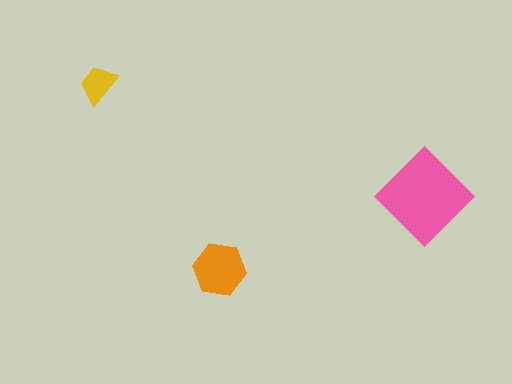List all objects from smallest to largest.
The yellow trapezoid, the orange hexagon, the pink diamond.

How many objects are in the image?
There are 3 objects in the image.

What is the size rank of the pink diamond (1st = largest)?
1st.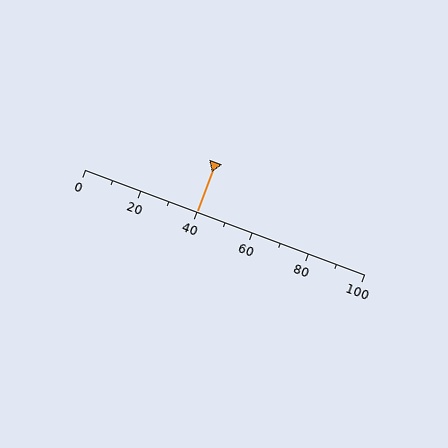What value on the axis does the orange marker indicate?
The marker indicates approximately 40.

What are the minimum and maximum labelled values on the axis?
The axis runs from 0 to 100.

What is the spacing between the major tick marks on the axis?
The major ticks are spaced 20 apart.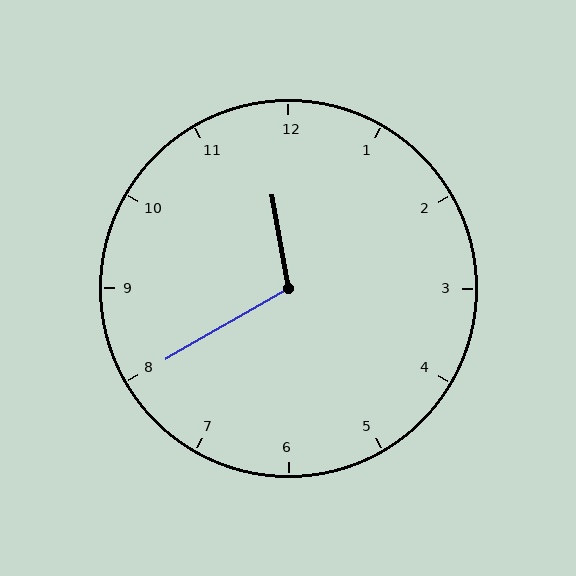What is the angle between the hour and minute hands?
Approximately 110 degrees.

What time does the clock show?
11:40.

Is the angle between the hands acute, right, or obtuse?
It is obtuse.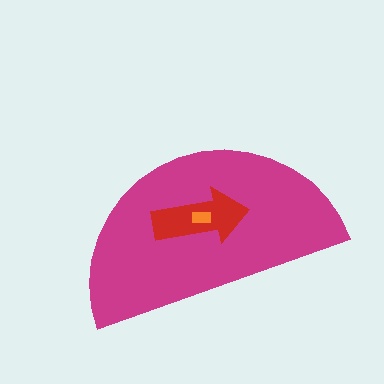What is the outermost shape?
The magenta semicircle.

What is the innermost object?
The orange rectangle.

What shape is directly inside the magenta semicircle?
The red arrow.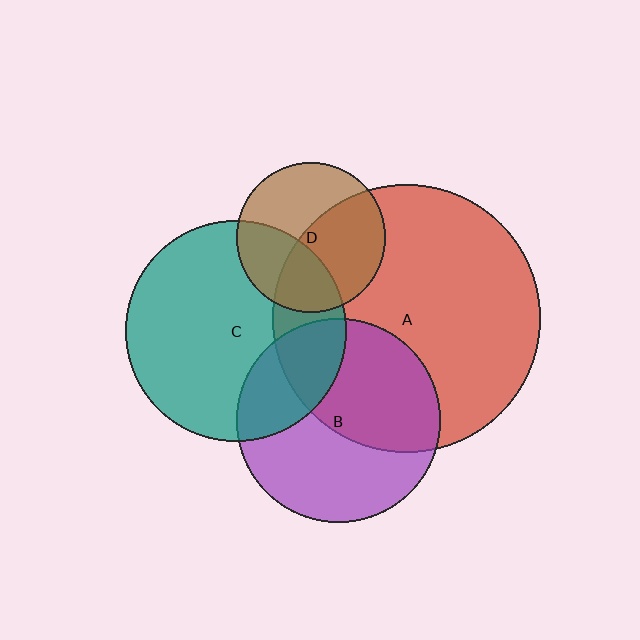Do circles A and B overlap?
Yes.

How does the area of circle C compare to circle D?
Approximately 2.2 times.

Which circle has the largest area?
Circle A (red).